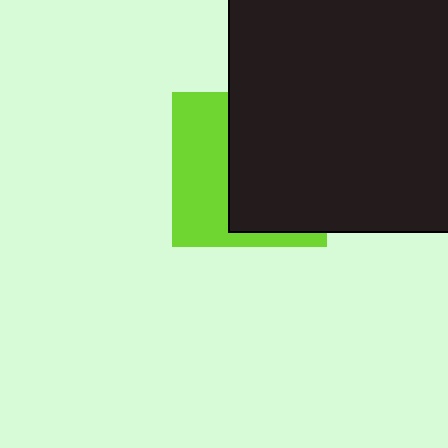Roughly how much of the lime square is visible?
A small part of it is visible (roughly 42%).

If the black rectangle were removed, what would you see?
You would see the complete lime square.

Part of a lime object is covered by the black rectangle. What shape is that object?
It is a square.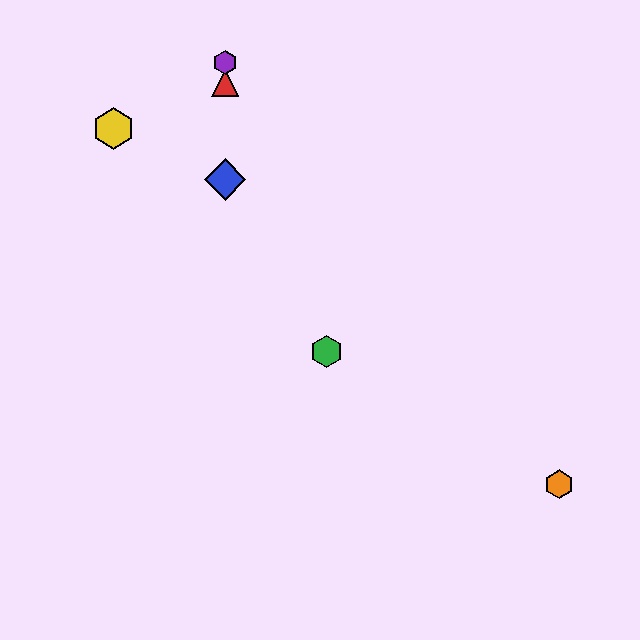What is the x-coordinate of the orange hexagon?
The orange hexagon is at x≈559.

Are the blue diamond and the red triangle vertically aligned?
Yes, both are at x≈225.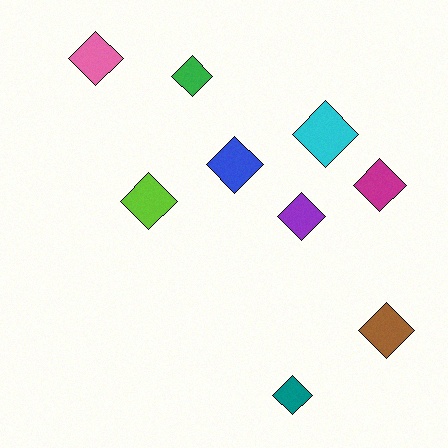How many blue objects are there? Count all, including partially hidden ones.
There is 1 blue object.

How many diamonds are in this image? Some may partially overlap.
There are 9 diamonds.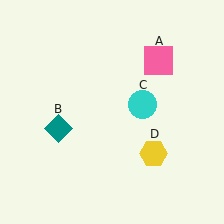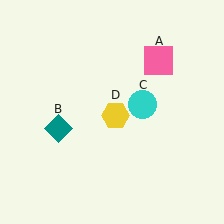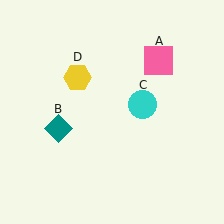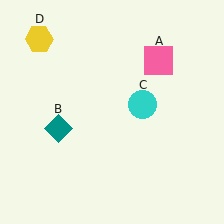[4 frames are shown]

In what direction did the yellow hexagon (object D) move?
The yellow hexagon (object D) moved up and to the left.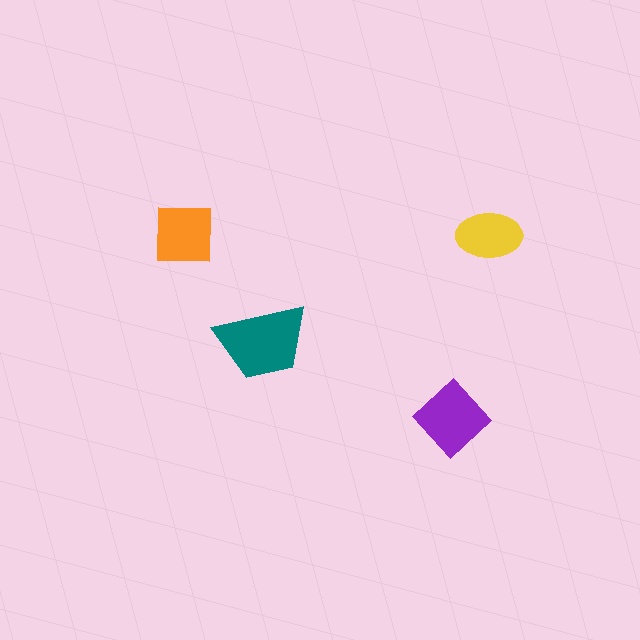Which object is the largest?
The teal trapezoid.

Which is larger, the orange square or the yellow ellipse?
The orange square.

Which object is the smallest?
The yellow ellipse.